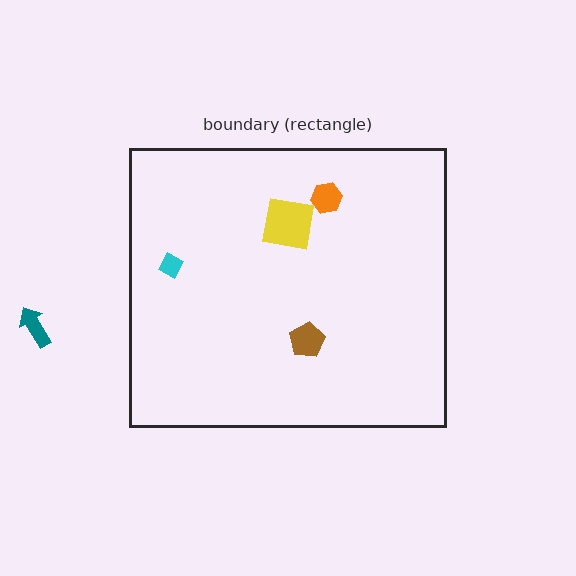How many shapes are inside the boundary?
4 inside, 1 outside.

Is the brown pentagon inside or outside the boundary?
Inside.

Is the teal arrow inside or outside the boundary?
Outside.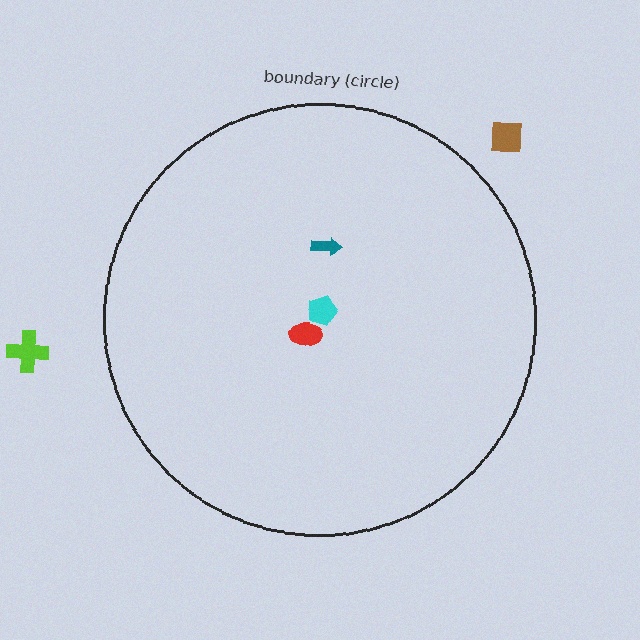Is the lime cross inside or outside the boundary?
Outside.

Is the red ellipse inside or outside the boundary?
Inside.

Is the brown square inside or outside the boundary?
Outside.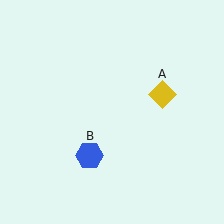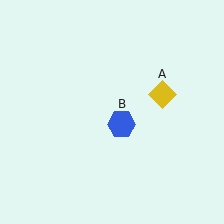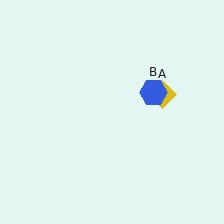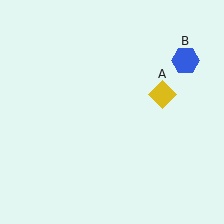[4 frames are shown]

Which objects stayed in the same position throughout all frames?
Yellow diamond (object A) remained stationary.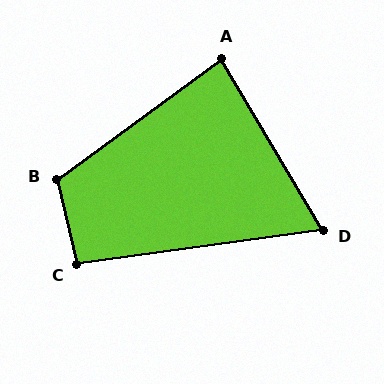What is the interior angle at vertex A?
Approximately 85 degrees (acute).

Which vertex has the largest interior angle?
B, at approximately 113 degrees.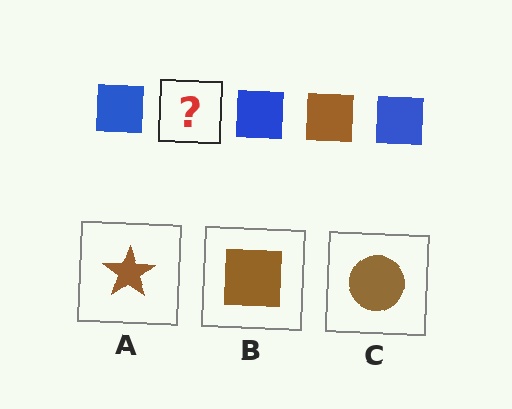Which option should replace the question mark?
Option B.